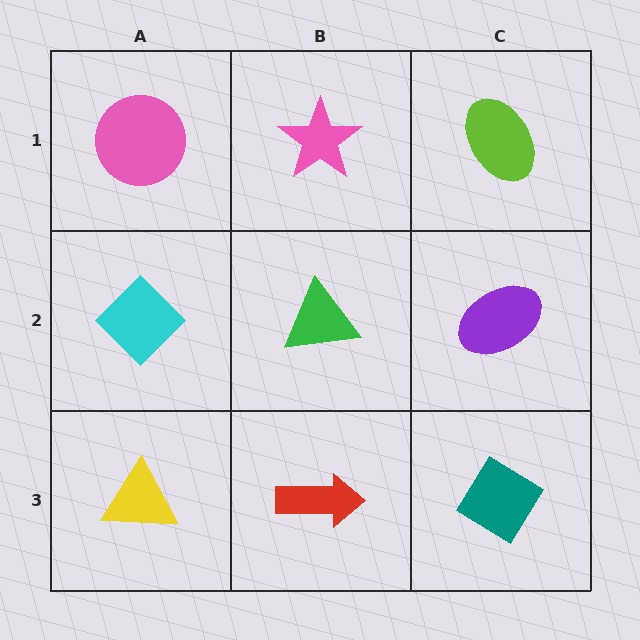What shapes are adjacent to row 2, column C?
A lime ellipse (row 1, column C), a teal diamond (row 3, column C), a green triangle (row 2, column B).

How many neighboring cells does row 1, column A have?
2.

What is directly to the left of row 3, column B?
A yellow triangle.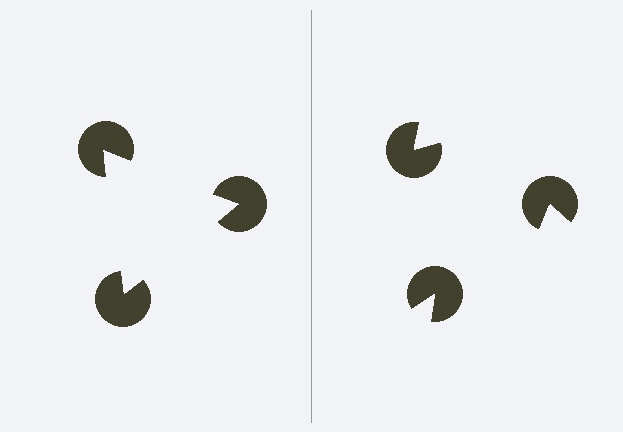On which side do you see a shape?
An illusory triangle appears on the left side. On the right side the wedge cuts are rotated, so no coherent shape forms.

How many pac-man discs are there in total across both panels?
6 — 3 on each side.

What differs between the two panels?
The pac-man discs are positioned identically on both sides; only the wedge orientations differ. On the left they align to a triangle; on the right they are misaligned.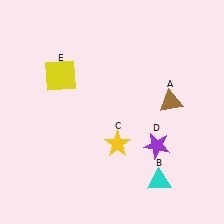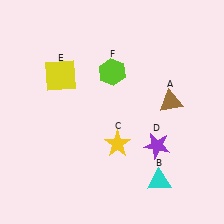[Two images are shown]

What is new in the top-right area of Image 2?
A lime hexagon (F) was added in the top-right area of Image 2.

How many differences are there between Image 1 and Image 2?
There is 1 difference between the two images.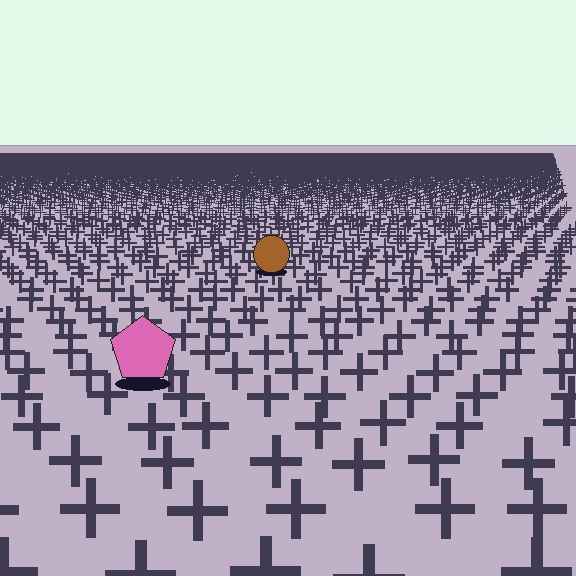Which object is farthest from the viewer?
The brown circle is farthest from the viewer. It appears smaller and the ground texture around it is denser.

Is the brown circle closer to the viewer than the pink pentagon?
No. The pink pentagon is closer — you can tell from the texture gradient: the ground texture is coarser near it.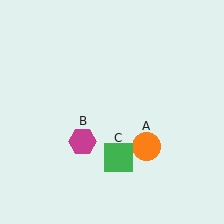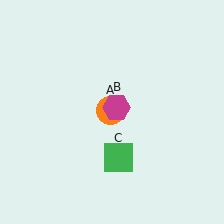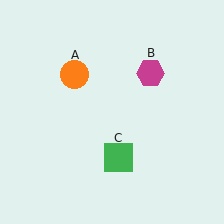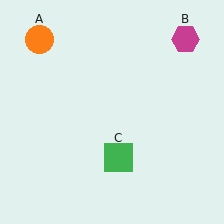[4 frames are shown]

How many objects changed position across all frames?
2 objects changed position: orange circle (object A), magenta hexagon (object B).